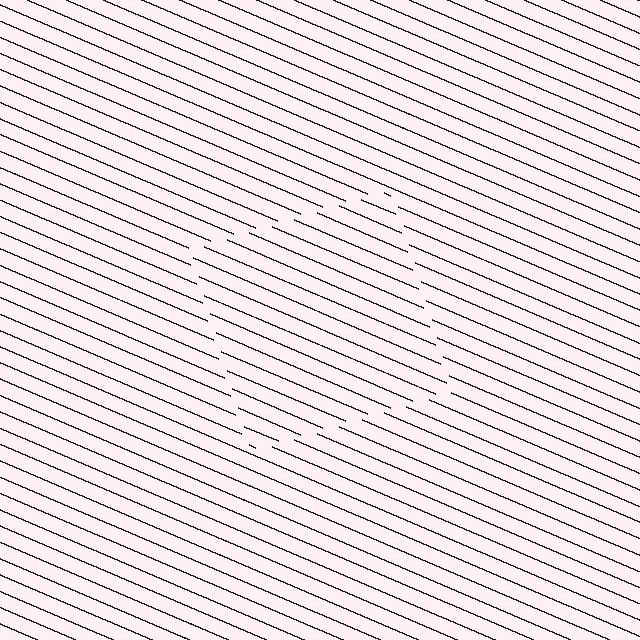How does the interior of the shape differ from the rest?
The interior of the shape contains the same grating, shifted by half a period — the contour is defined by the phase discontinuity where line-ends from the inner and outer gratings abut.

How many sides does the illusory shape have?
4 sides — the line-ends trace a square.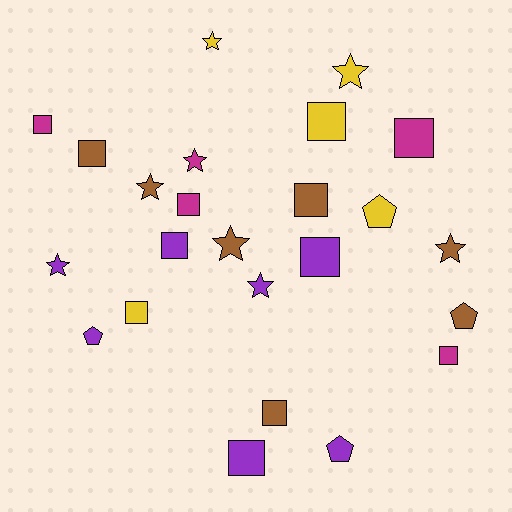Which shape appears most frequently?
Square, with 12 objects.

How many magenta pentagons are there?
There are no magenta pentagons.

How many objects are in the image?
There are 24 objects.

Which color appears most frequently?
Brown, with 7 objects.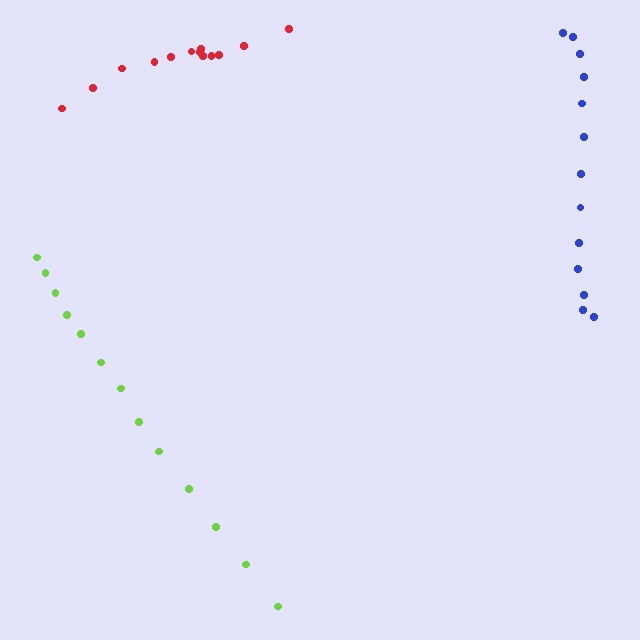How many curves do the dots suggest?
There are 3 distinct paths.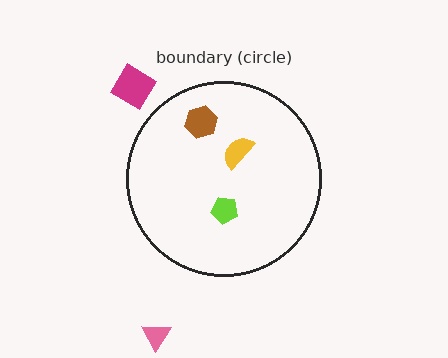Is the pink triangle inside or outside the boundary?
Outside.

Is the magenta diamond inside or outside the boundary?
Outside.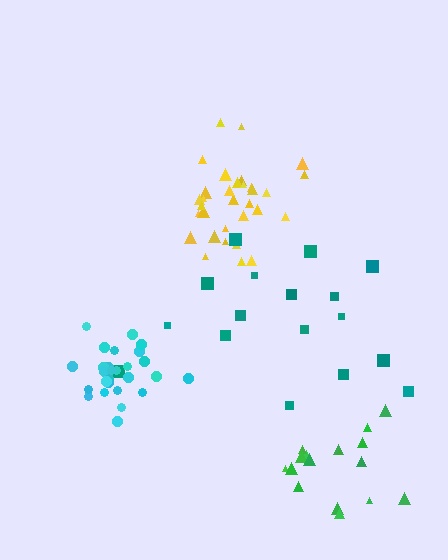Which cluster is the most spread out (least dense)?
Teal.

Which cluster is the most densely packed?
Cyan.